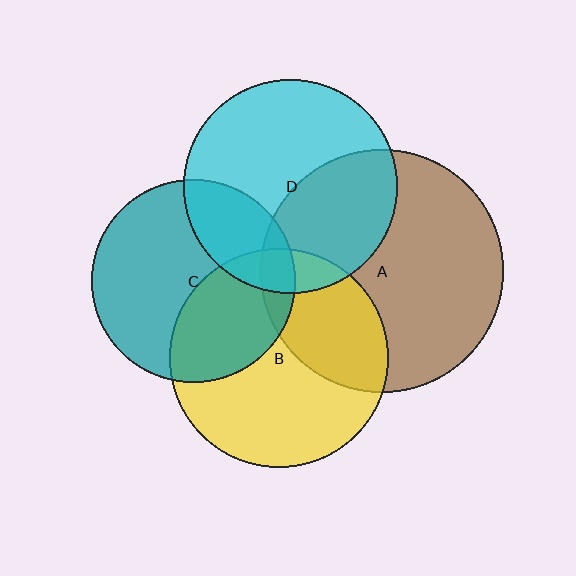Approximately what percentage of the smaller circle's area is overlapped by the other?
Approximately 35%.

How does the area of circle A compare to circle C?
Approximately 1.4 times.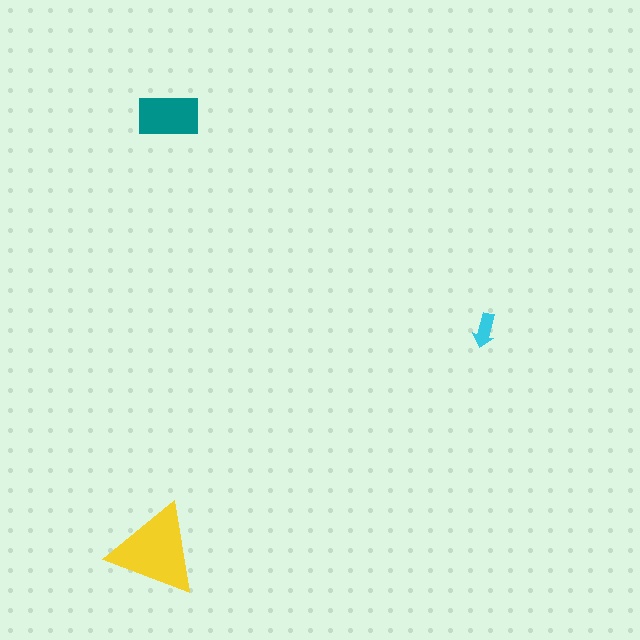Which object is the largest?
The yellow triangle.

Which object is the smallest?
The cyan arrow.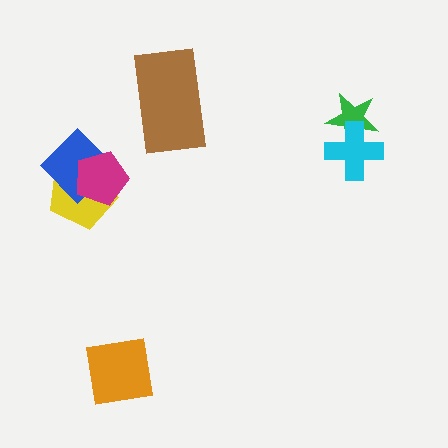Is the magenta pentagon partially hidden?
No, no other shape covers it.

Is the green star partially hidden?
Yes, it is partially covered by another shape.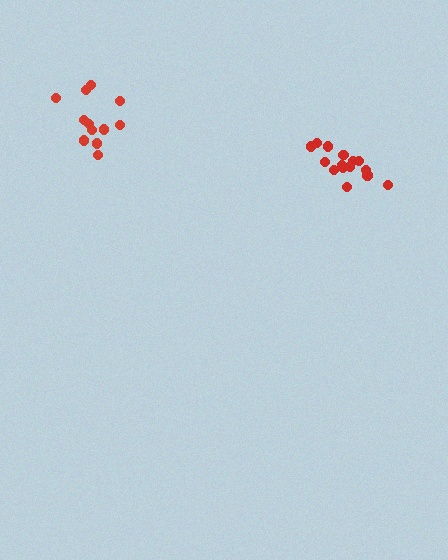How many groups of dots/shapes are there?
There are 2 groups.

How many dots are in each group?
Group 1: 12 dots, Group 2: 15 dots (27 total).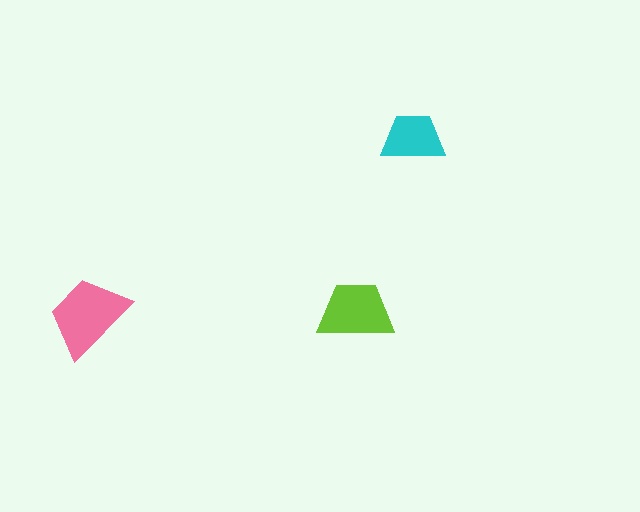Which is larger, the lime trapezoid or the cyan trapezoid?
The lime one.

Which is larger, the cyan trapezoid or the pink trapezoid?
The pink one.